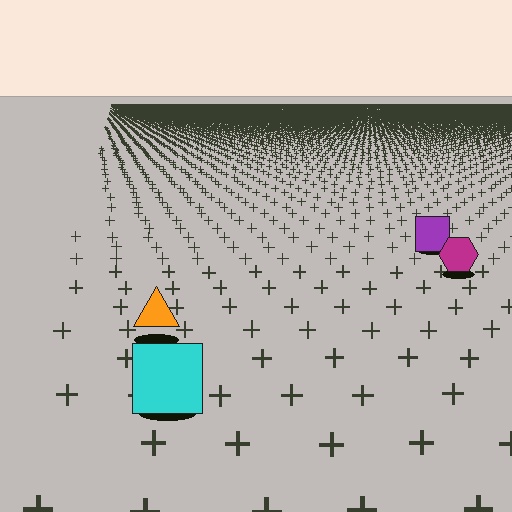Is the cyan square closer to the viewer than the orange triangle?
Yes. The cyan square is closer — you can tell from the texture gradient: the ground texture is coarser near it.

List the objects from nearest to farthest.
From nearest to farthest: the cyan square, the orange triangle, the magenta hexagon, the purple square.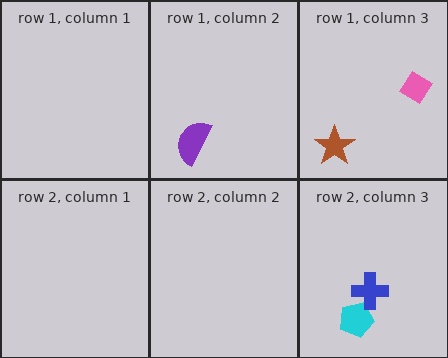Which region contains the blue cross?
The row 2, column 3 region.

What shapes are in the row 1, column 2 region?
The purple semicircle.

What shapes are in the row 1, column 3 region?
The pink diamond, the brown star.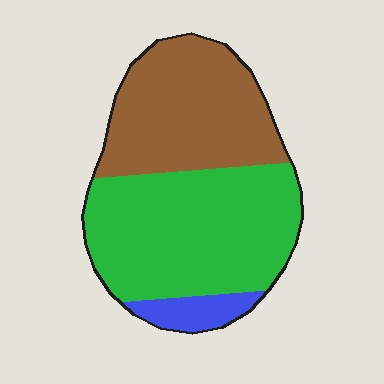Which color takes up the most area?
Green, at roughly 55%.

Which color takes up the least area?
Blue, at roughly 10%.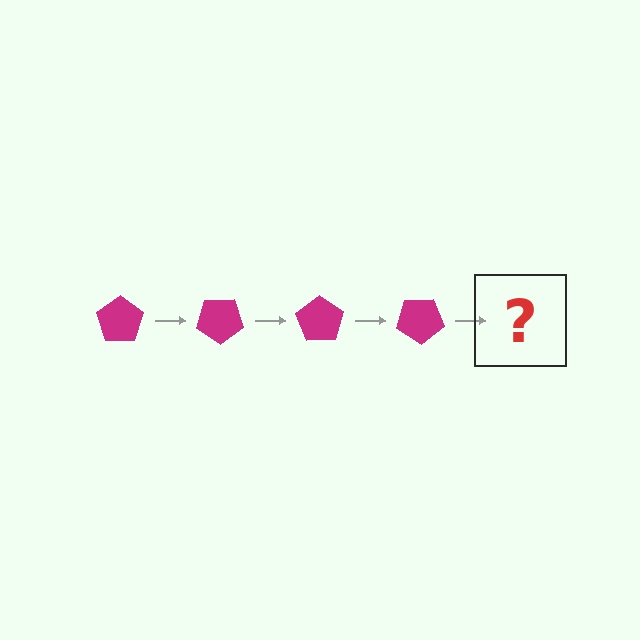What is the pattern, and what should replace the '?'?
The pattern is that the pentagon rotates 35 degrees each step. The '?' should be a magenta pentagon rotated 140 degrees.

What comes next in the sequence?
The next element should be a magenta pentagon rotated 140 degrees.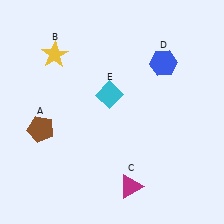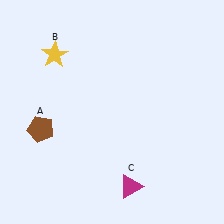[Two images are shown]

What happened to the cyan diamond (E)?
The cyan diamond (E) was removed in Image 2. It was in the top-left area of Image 1.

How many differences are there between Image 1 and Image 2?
There are 2 differences between the two images.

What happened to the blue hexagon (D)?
The blue hexagon (D) was removed in Image 2. It was in the top-right area of Image 1.